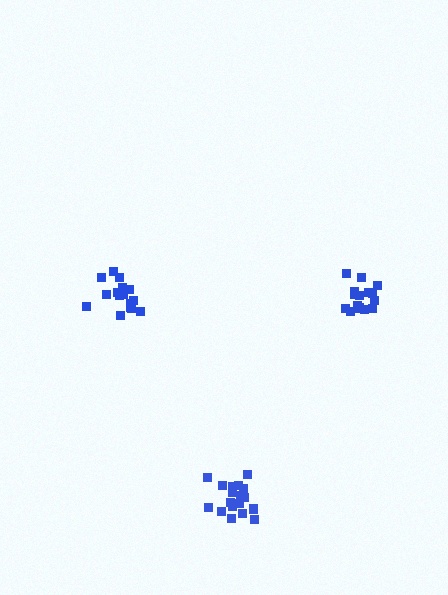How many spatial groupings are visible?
There are 3 spatial groupings.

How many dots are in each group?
Group 1: 16 dots, Group 2: 16 dots, Group 3: 18 dots (50 total).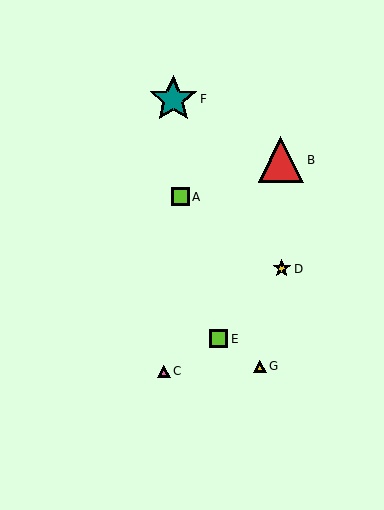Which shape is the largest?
The teal star (labeled F) is the largest.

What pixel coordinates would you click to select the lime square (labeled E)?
Click at (219, 339) to select the lime square E.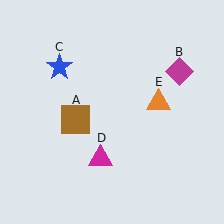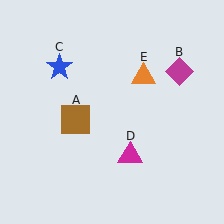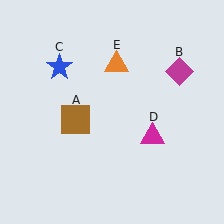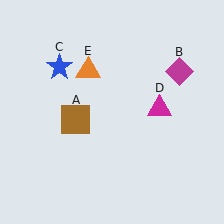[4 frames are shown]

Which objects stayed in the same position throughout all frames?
Brown square (object A) and magenta diamond (object B) and blue star (object C) remained stationary.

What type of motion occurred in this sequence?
The magenta triangle (object D), orange triangle (object E) rotated counterclockwise around the center of the scene.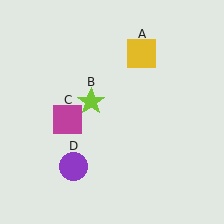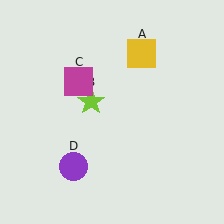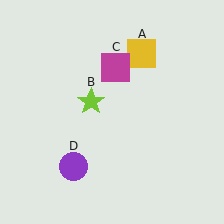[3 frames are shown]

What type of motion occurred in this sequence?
The magenta square (object C) rotated clockwise around the center of the scene.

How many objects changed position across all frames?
1 object changed position: magenta square (object C).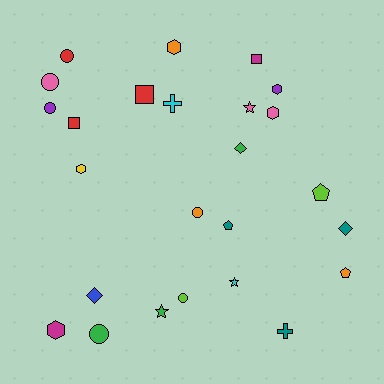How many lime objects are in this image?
There are 2 lime objects.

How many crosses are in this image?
There are 2 crosses.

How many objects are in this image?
There are 25 objects.